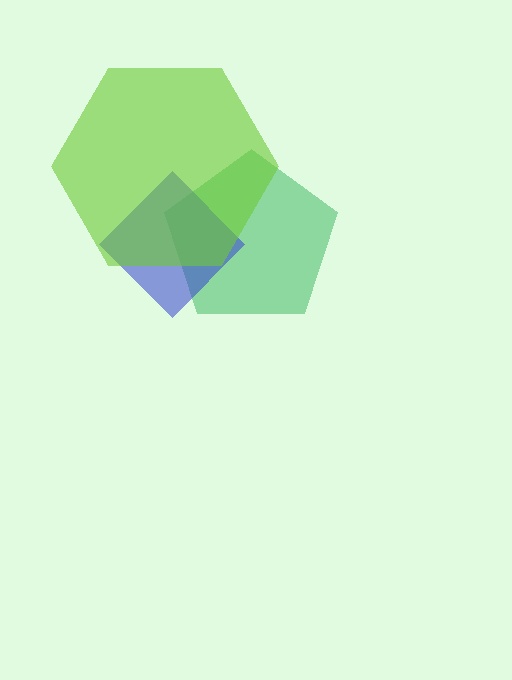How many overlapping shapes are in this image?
There are 3 overlapping shapes in the image.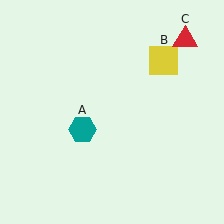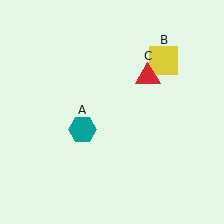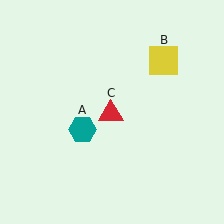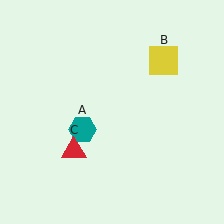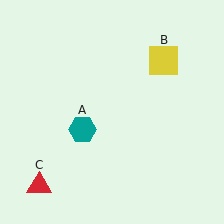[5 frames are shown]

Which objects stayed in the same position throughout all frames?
Teal hexagon (object A) and yellow square (object B) remained stationary.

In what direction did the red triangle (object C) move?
The red triangle (object C) moved down and to the left.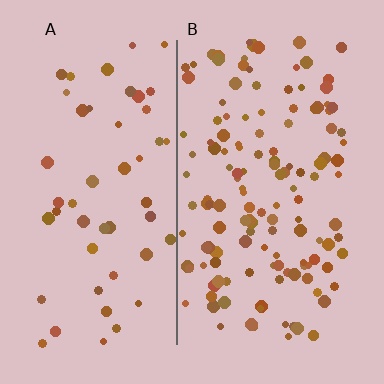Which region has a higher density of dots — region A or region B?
B (the right).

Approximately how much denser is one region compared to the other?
Approximately 2.8× — region B over region A.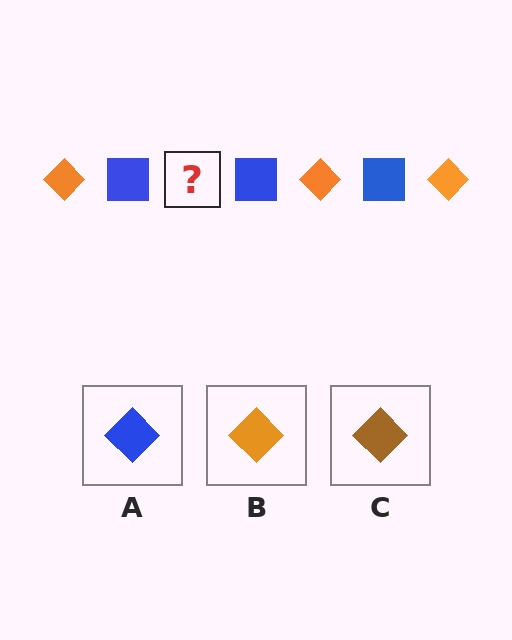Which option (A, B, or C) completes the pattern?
B.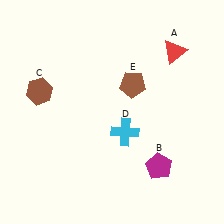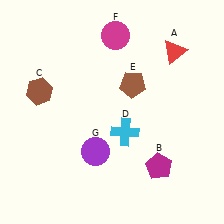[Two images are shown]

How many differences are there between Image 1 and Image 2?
There are 2 differences between the two images.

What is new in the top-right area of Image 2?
A magenta circle (F) was added in the top-right area of Image 2.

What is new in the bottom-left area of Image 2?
A purple circle (G) was added in the bottom-left area of Image 2.